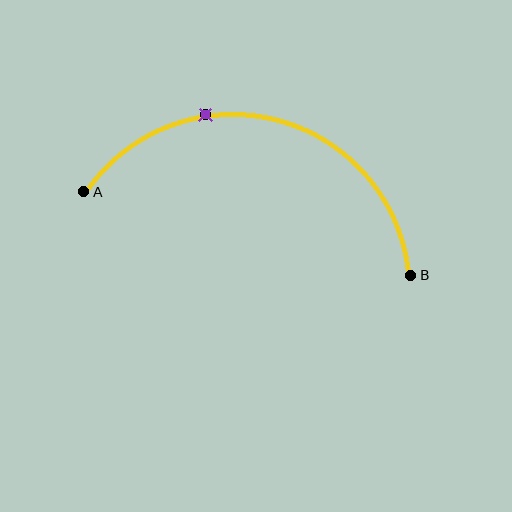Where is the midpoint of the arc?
The arc midpoint is the point on the curve farthest from the straight line joining A and B. It sits above that line.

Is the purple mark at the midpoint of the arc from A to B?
No. The purple mark lies on the arc but is closer to endpoint A. The arc midpoint would be at the point on the curve equidistant along the arc from both A and B.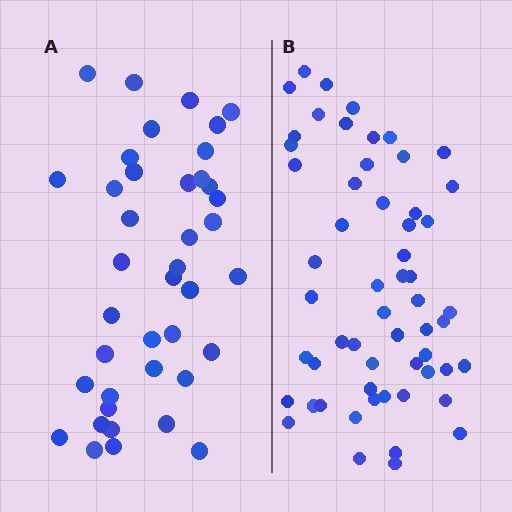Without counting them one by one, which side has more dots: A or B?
Region B (the right region) has more dots.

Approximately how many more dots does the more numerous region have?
Region B has approximately 15 more dots than region A.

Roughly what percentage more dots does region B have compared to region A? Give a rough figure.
About 40% more.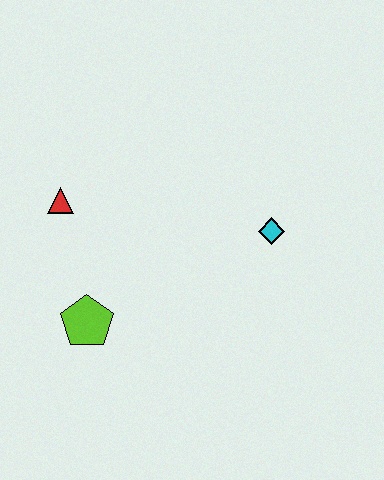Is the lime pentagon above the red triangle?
No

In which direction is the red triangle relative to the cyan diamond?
The red triangle is to the left of the cyan diamond.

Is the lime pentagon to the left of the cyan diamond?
Yes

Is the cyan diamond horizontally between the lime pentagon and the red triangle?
No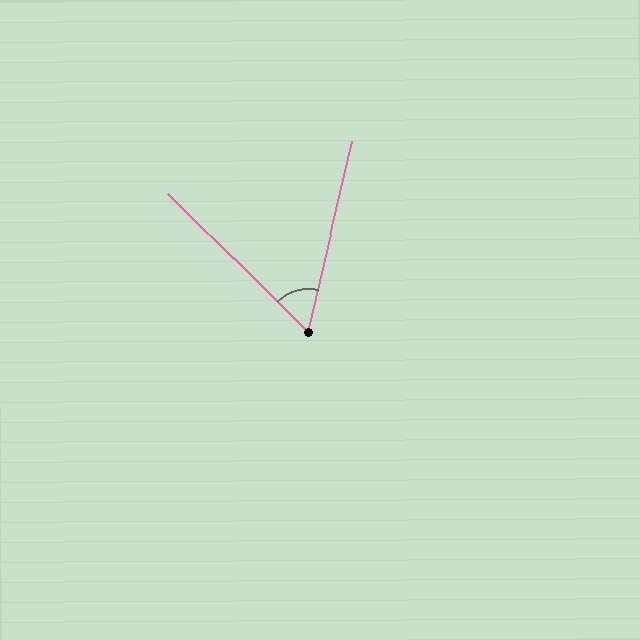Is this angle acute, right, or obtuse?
It is acute.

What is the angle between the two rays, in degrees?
Approximately 58 degrees.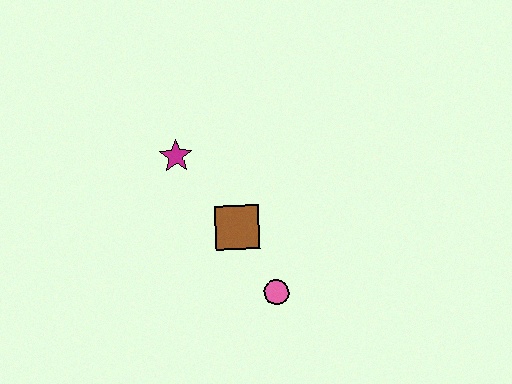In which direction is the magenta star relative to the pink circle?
The magenta star is above the pink circle.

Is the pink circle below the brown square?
Yes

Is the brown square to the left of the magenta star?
No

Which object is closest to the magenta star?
The brown square is closest to the magenta star.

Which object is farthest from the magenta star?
The pink circle is farthest from the magenta star.